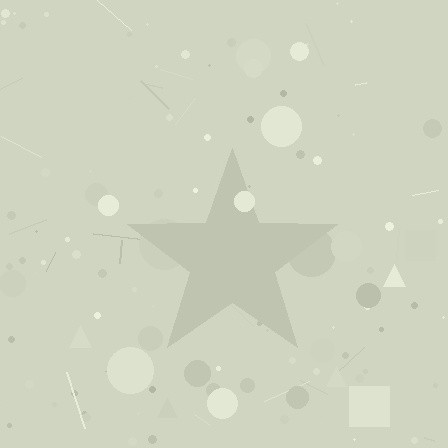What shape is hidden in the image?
A star is hidden in the image.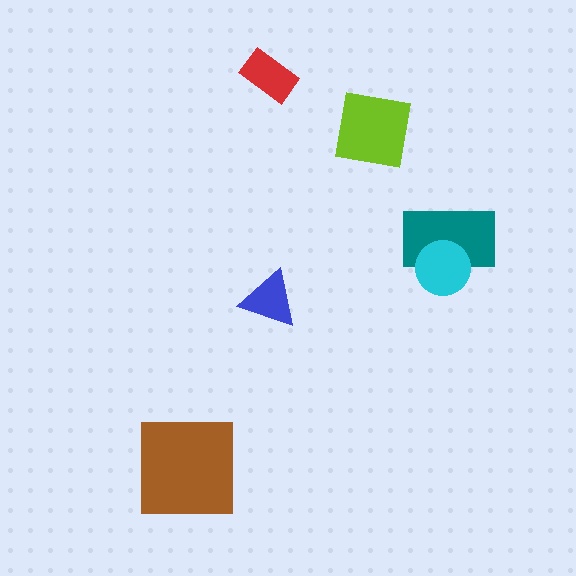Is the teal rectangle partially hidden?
Yes, it is partially covered by another shape.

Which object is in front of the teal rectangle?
The cyan circle is in front of the teal rectangle.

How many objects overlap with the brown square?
0 objects overlap with the brown square.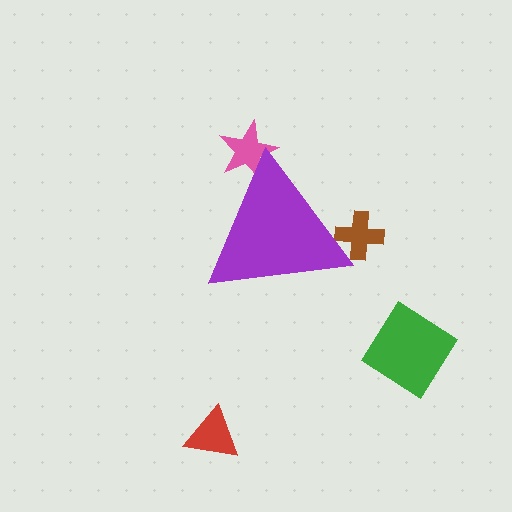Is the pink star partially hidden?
Yes, the pink star is partially hidden behind the purple triangle.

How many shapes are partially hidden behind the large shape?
2 shapes are partially hidden.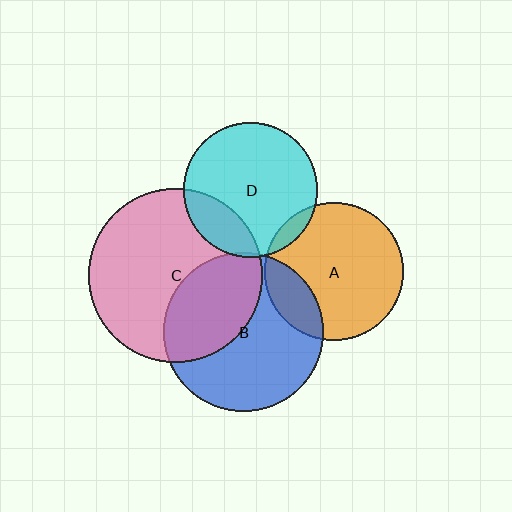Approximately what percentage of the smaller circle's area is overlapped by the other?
Approximately 5%.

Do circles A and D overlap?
Yes.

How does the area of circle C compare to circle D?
Approximately 1.7 times.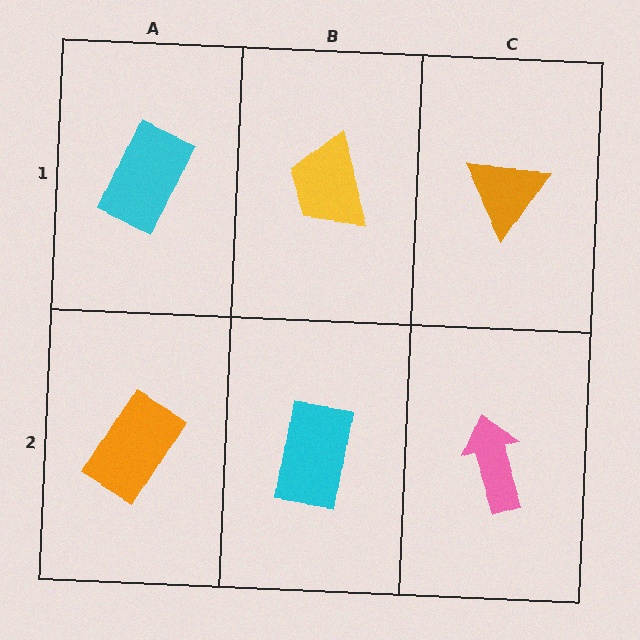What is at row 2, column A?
An orange rectangle.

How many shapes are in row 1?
3 shapes.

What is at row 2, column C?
A pink arrow.